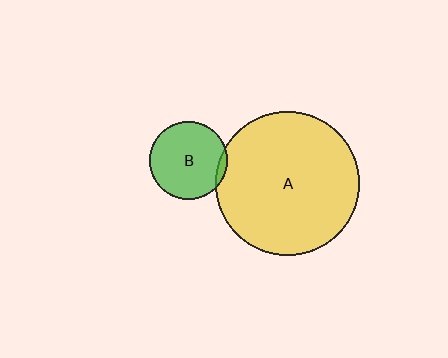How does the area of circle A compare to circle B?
Approximately 3.3 times.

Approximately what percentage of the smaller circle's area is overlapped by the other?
Approximately 5%.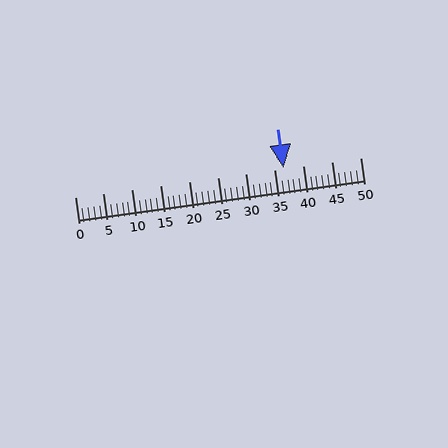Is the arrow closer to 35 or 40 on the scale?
The arrow is closer to 35.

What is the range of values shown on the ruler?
The ruler shows values from 0 to 50.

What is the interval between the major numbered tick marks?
The major tick marks are spaced 5 units apart.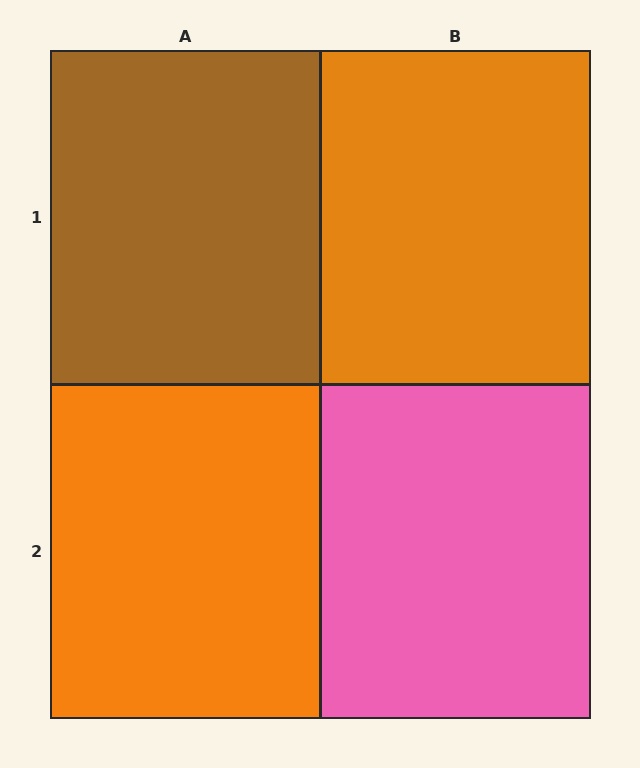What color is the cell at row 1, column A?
Brown.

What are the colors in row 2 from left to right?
Orange, pink.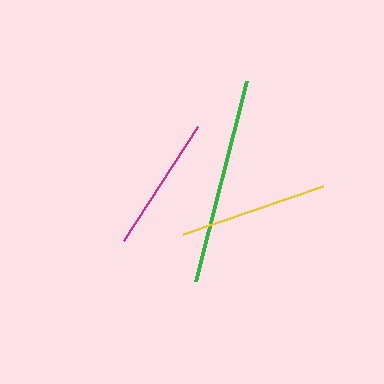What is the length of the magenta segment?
The magenta segment is approximately 136 pixels long.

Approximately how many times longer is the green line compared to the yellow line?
The green line is approximately 1.4 times the length of the yellow line.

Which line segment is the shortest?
The magenta line is the shortest at approximately 136 pixels.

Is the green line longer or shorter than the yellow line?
The green line is longer than the yellow line.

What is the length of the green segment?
The green segment is approximately 207 pixels long.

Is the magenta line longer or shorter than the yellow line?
The yellow line is longer than the magenta line.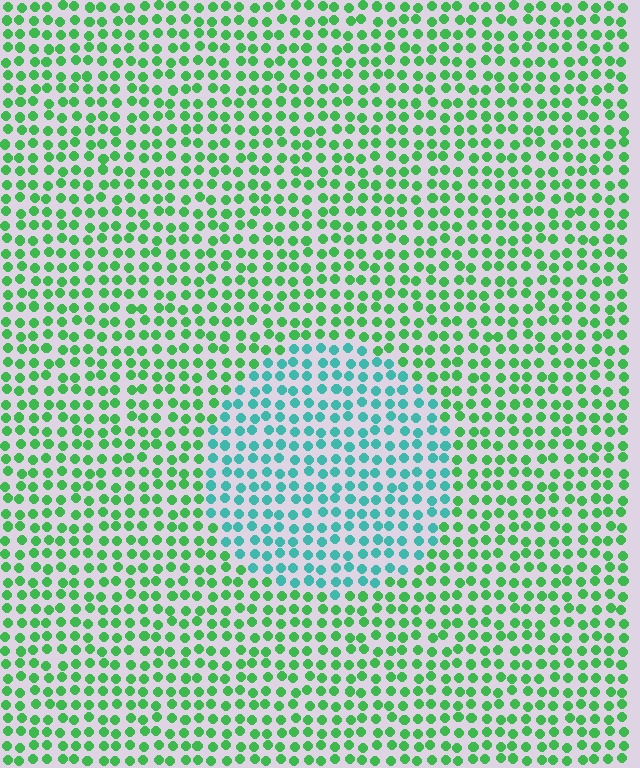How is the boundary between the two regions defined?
The boundary is defined purely by a slight shift in hue (about 46 degrees). Spacing, size, and orientation are identical on both sides.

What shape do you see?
I see a circle.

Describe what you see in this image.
The image is filled with small green elements in a uniform arrangement. A circle-shaped region is visible where the elements are tinted to a slightly different hue, forming a subtle color boundary.